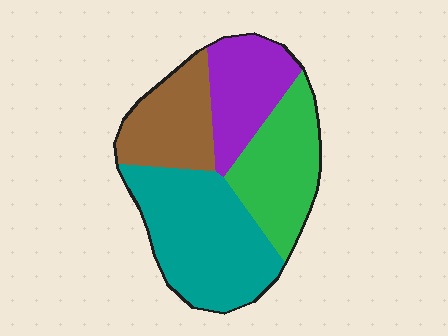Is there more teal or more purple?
Teal.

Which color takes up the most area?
Teal, at roughly 35%.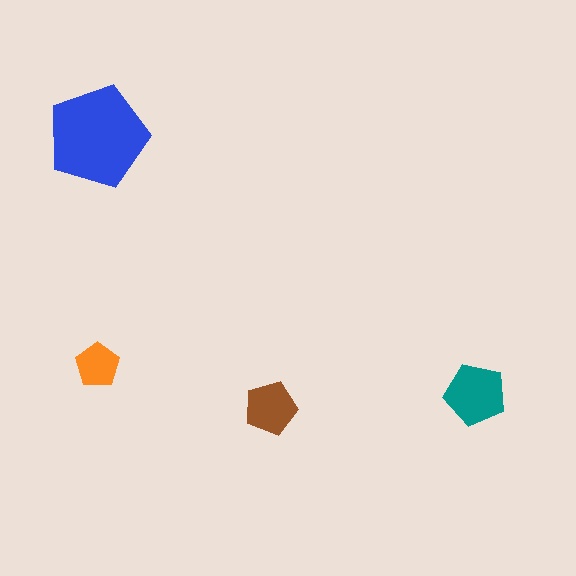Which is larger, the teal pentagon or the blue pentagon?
The blue one.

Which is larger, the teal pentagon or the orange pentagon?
The teal one.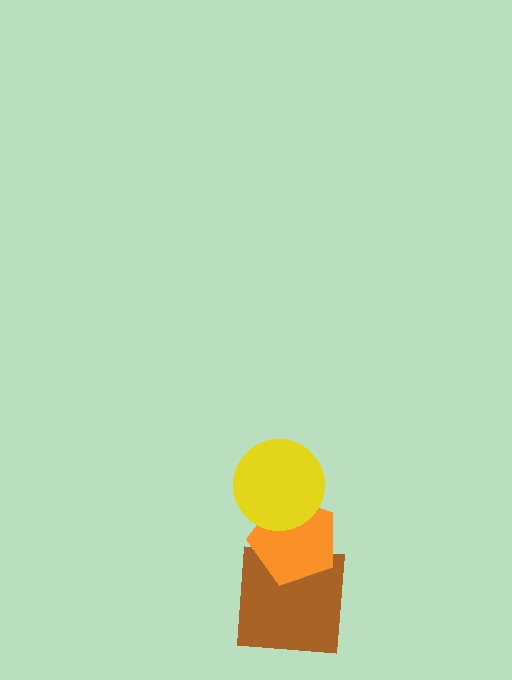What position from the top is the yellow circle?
The yellow circle is 1st from the top.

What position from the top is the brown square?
The brown square is 3rd from the top.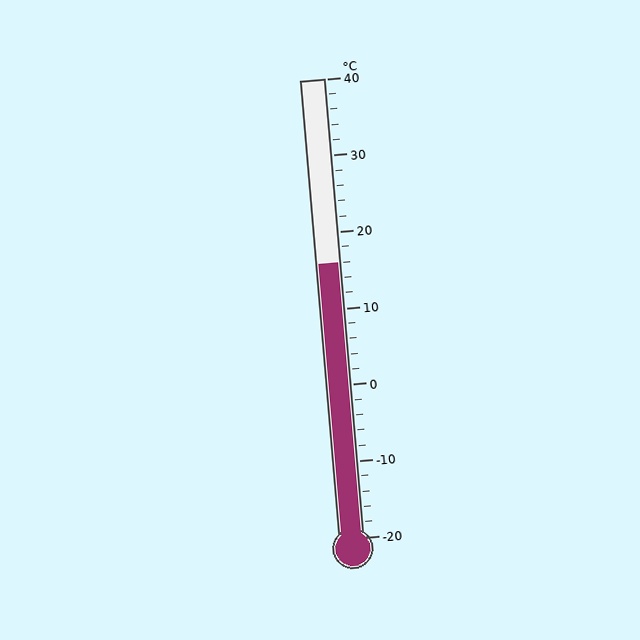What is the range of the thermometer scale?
The thermometer scale ranges from -20°C to 40°C.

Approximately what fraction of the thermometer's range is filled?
The thermometer is filled to approximately 60% of its range.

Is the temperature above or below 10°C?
The temperature is above 10°C.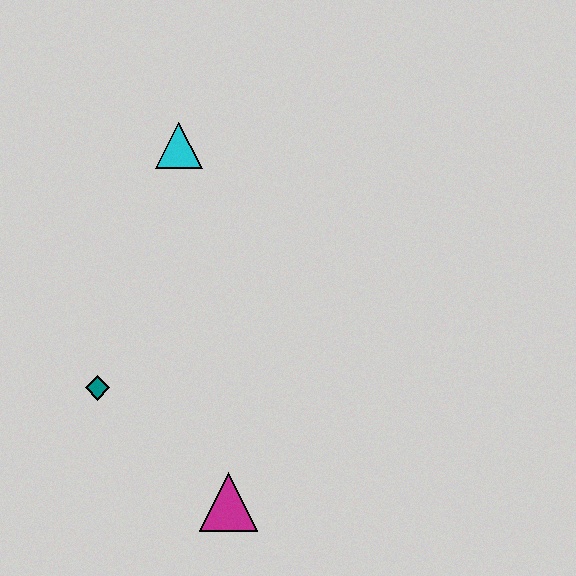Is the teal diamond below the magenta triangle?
No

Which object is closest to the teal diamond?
The magenta triangle is closest to the teal diamond.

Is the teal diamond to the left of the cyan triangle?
Yes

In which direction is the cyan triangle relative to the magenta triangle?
The cyan triangle is above the magenta triangle.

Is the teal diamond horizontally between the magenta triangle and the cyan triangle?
No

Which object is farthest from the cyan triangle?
The magenta triangle is farthest from the cyan triangle.